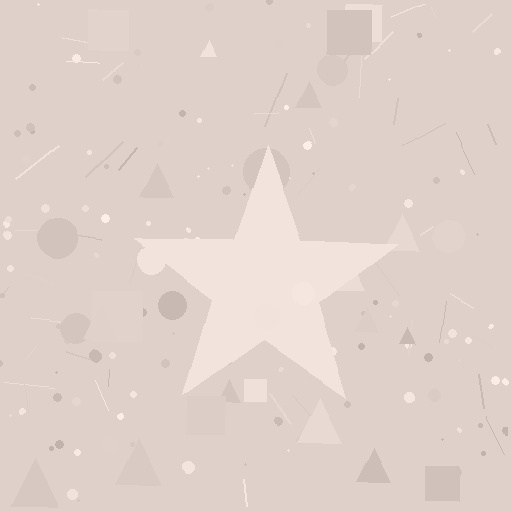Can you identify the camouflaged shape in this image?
The camouflaged shape is a star.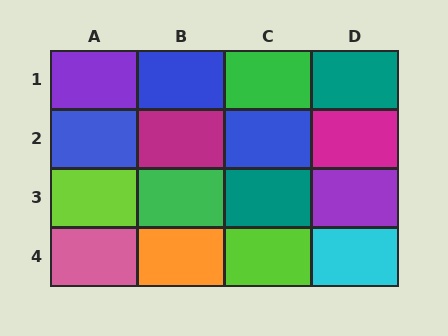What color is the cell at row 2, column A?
Blue.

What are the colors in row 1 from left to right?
Purple, blue, green, teal.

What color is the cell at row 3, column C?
Teal.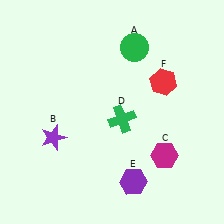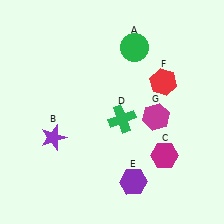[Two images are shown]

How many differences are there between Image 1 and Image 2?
There is 1 difference between the two images.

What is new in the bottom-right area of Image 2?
A magenta hexagon (G) was added in the bottom-right area of Image 2.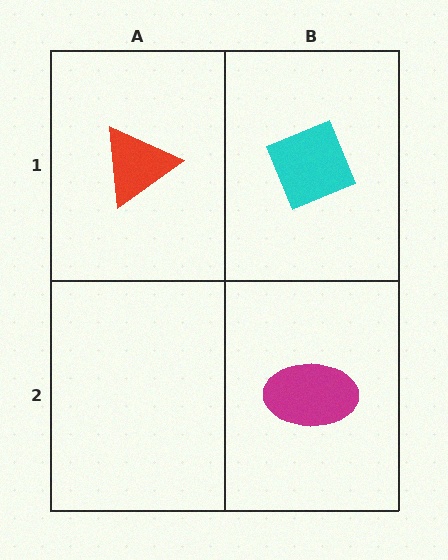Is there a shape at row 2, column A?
No, that cell is empty.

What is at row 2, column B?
A magenta ellipse.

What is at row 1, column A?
A red triangle.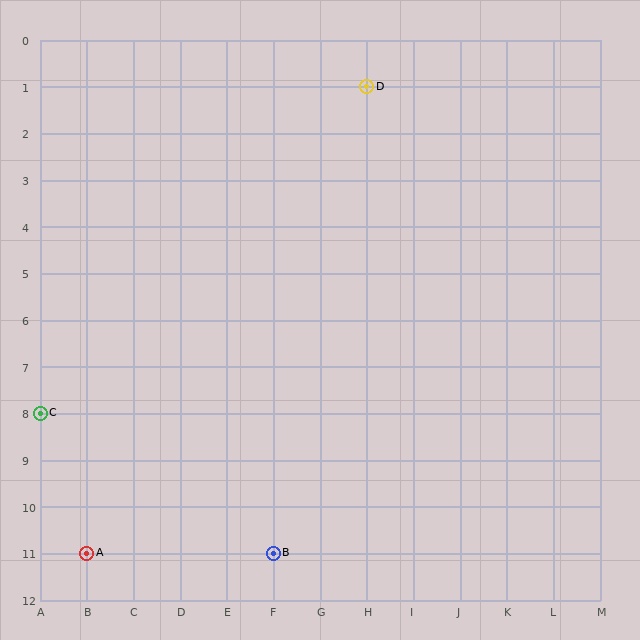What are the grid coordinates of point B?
Point B is at grid coordinates (F, 11).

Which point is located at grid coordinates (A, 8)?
Point C is at (A, 8).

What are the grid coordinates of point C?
Point C is at grid coordinates (A, 8).